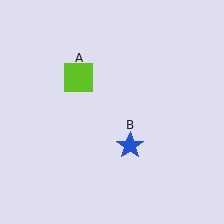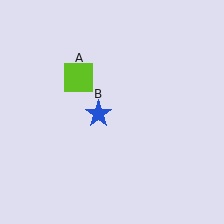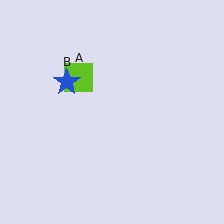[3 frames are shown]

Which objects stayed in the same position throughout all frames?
Lime square (object A) remained stationary.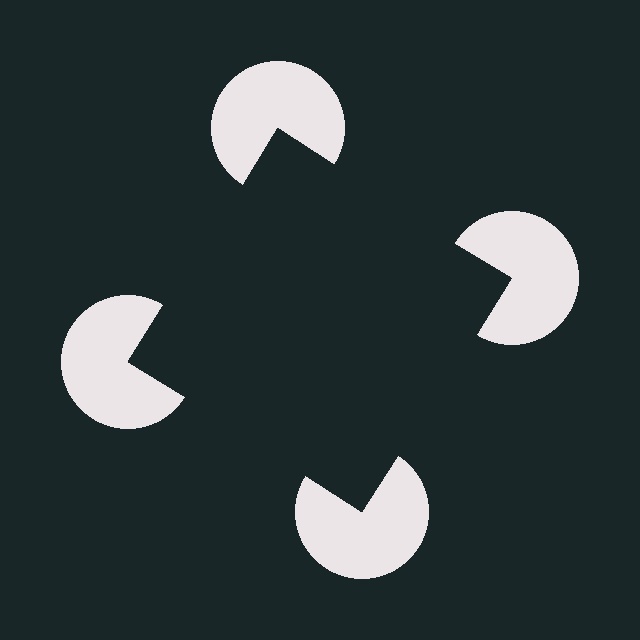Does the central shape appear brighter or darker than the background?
It typically appears slightly darker than the background, even though no actual brightness change is drawn.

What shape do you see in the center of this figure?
An illusory square — its edges are inferred from the aligned wedge cuts in the pac-man discs, not physically drawn.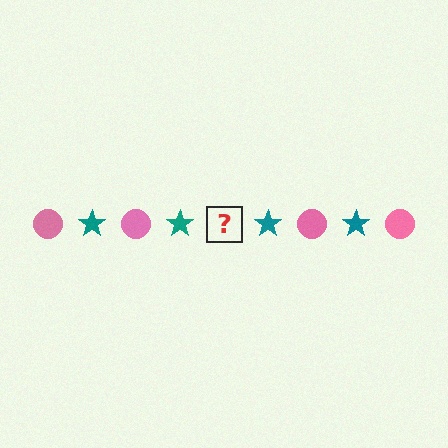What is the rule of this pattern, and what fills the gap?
The rule is that the pattern alternates between pink circle and teal star. The gap should be filled with a pink circle.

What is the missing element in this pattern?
The missing element is a pink circle.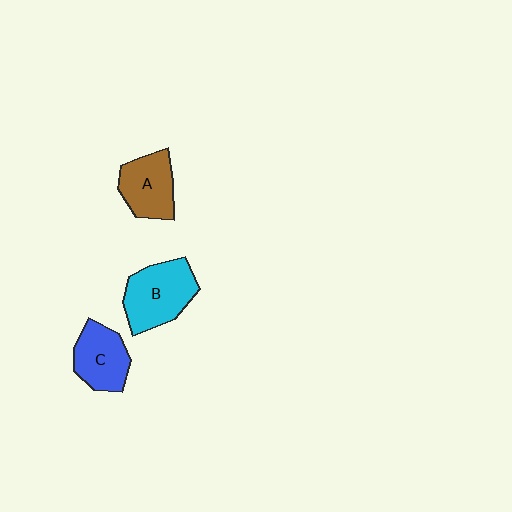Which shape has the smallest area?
Shape C (blue).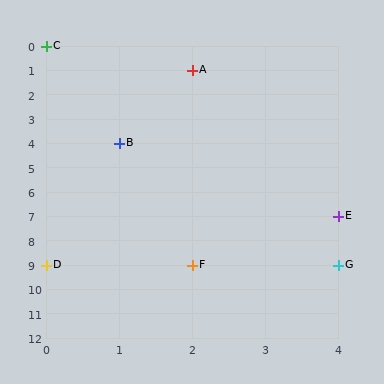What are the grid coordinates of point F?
Point F is at grid coordinates (2, 9).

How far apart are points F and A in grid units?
Points F and A are 8 rows apart.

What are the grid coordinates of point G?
Point G is at grid coordinates (4, 9).